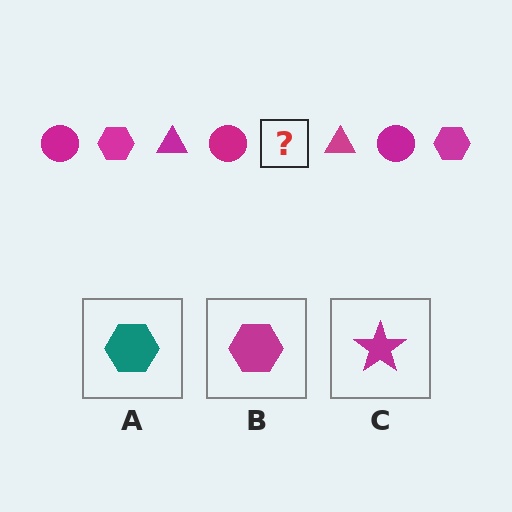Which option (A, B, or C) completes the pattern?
B.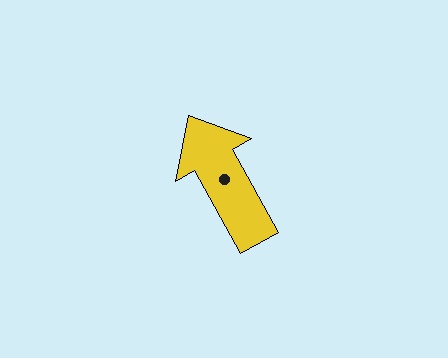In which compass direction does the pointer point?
Northwest.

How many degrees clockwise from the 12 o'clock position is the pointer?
Approximately 331 degrees.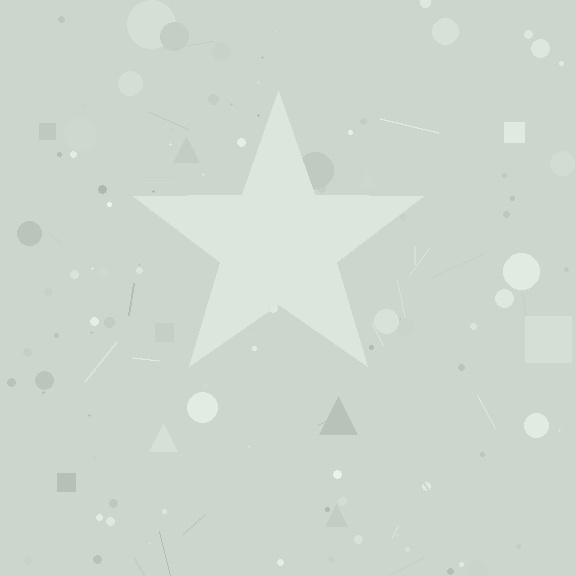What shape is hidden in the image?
A star is hidden in the image.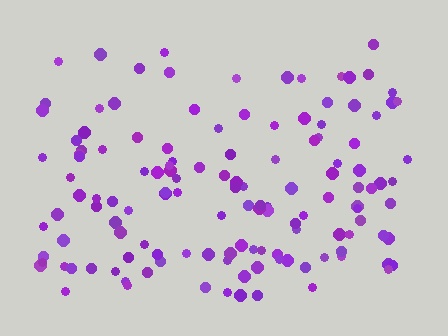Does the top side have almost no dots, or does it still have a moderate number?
Still a moderate number, just noticeably fewer than the bottom.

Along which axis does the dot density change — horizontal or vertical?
Vertical.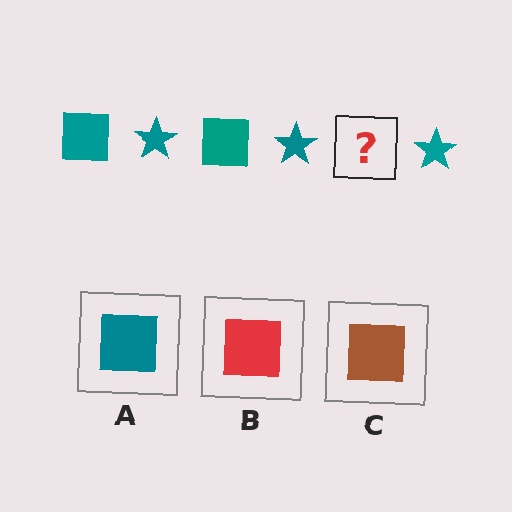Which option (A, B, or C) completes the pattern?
A.